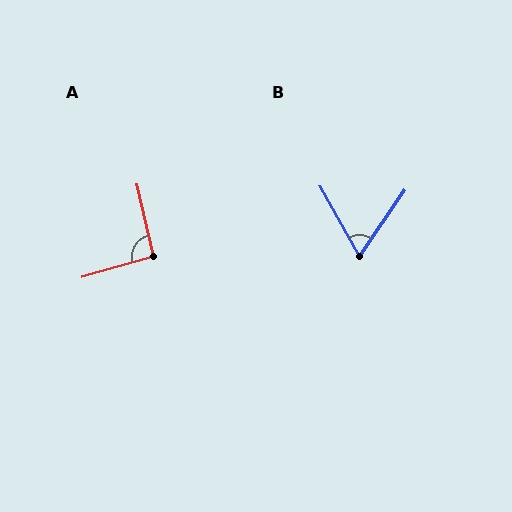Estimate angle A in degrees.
Approximately 93 degrees.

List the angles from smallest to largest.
B (63°), A (93°).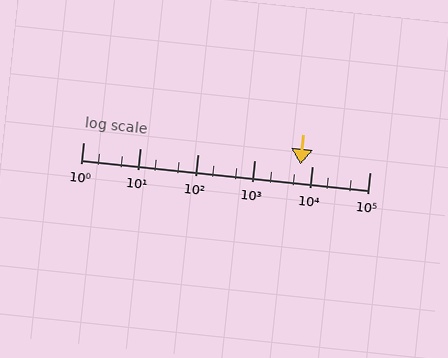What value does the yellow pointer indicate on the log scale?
The pointer indicates approximately 6200.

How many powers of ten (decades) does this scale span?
The scale spans 5 decades, from 1 to 100000.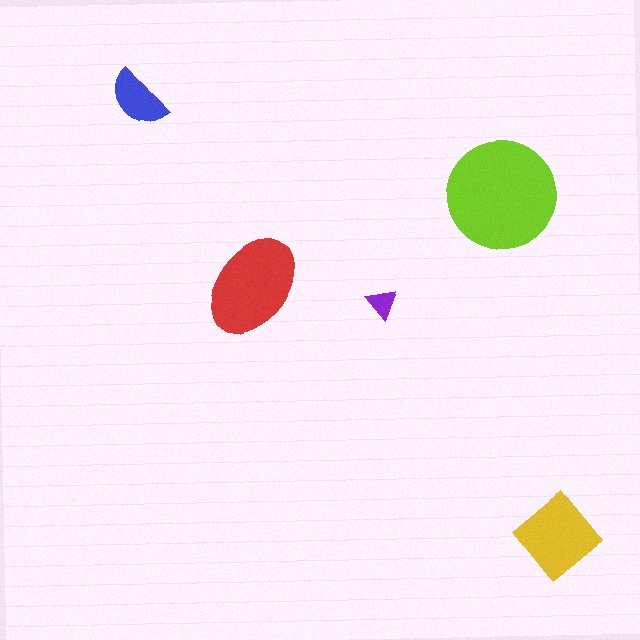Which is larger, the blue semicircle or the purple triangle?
The blue semicircle.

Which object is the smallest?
The purple triangle.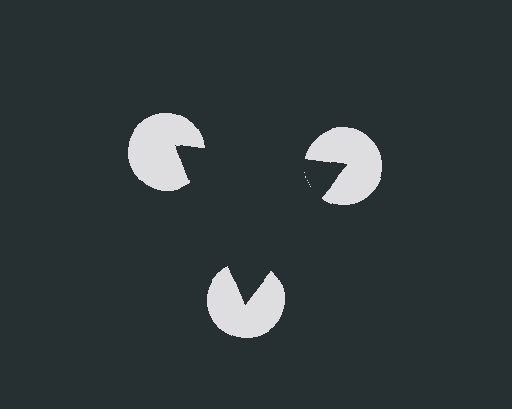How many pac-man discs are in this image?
There are 3 — one at each vertex of the illusory triangle.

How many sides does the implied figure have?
3 sides.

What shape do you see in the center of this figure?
An illusory triangle — its edges are inferred from the aligned wedge cuts in the pac-man discs, not physically drawn.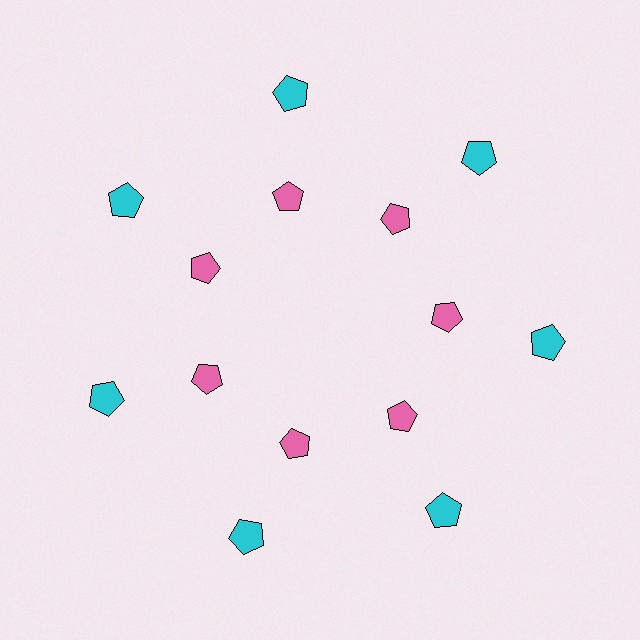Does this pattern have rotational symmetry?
Yes, this pattern has 7-fold rotational symmetry. It looks the same after rotating 51 degrees around the center.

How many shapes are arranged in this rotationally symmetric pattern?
There are 14 shapes, arranged in 7 groups of 2.